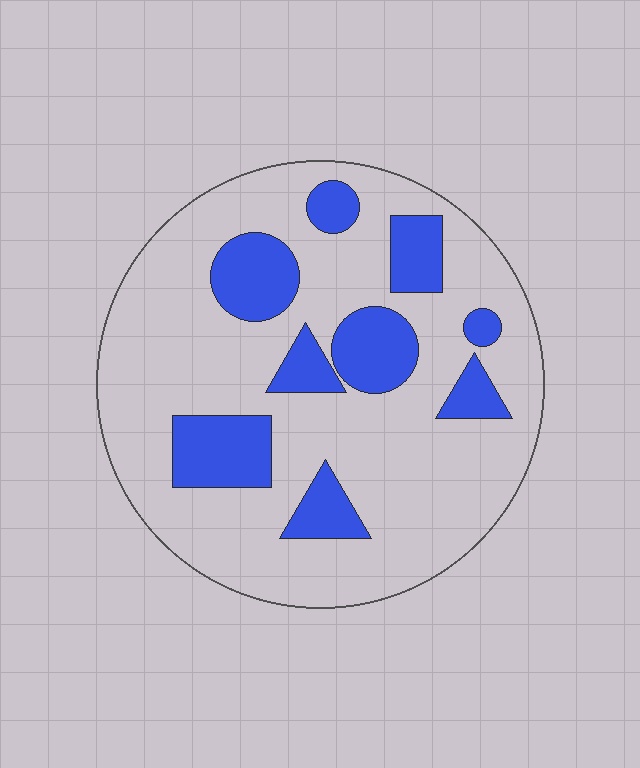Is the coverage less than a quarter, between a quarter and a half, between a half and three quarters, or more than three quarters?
Less than a quarter.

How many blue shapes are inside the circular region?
9.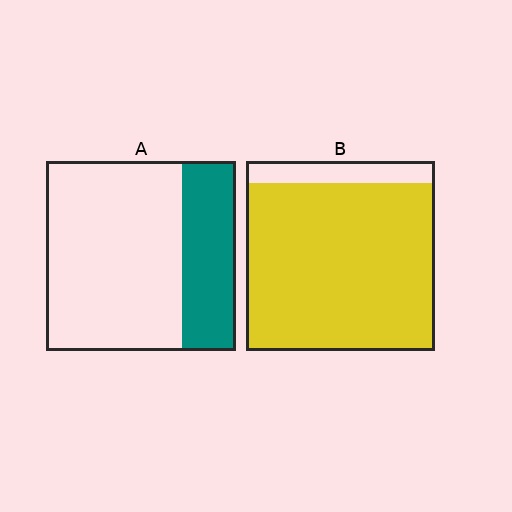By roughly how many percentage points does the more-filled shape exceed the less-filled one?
By roughly 60 percentage points (B over A).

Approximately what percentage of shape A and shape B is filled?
A is approximately 30% and B is approximately 90%.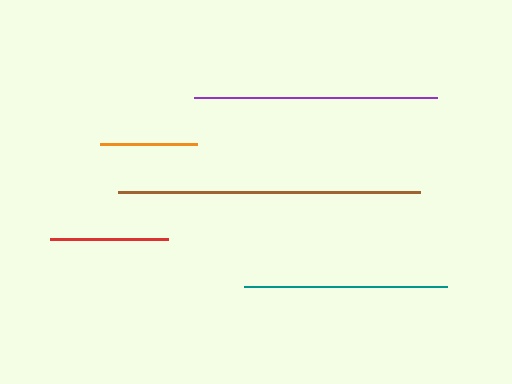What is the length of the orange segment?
The orange segment is approximately 97 pixels long.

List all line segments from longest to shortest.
From longest to shortest: brown, purple, teal, red, orange.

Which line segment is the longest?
The brown line is the longest at approximately 302 pixels.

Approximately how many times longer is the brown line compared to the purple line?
The brown line is approximately 1.2 times the length of the purple line.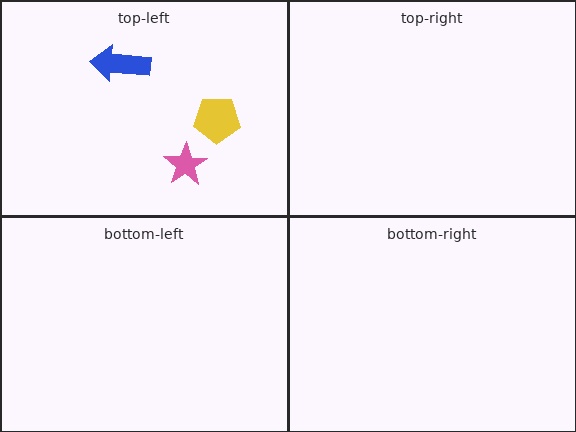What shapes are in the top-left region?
The pink star, the yellow pentagon, the blue arrow.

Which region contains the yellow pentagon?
The top-left region.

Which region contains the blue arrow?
The top-left region.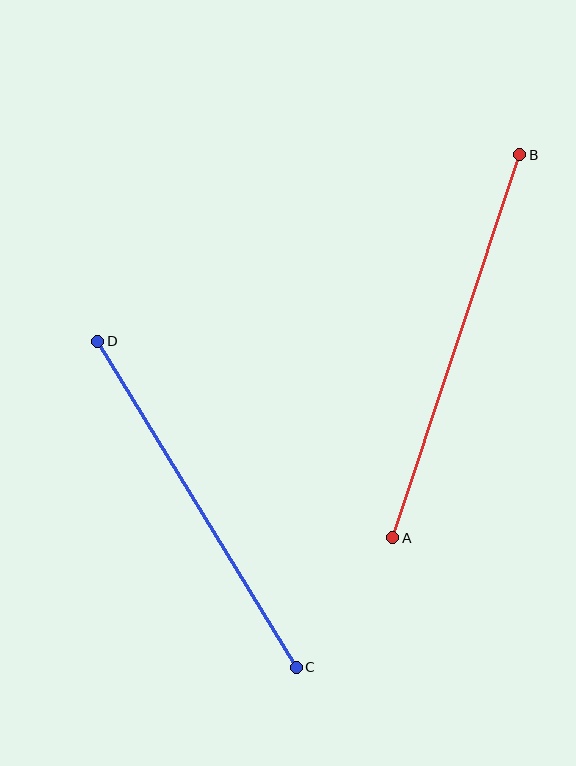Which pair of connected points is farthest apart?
Points A and B are farthest apart.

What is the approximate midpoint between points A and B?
The midpoint is at approximately (456, 346) pixels.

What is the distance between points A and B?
The distance is approximately 404 pixels.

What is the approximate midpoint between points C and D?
The midpoint is at approximately (197, 504) pixels.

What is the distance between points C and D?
The distance is approximately 381 pixels.